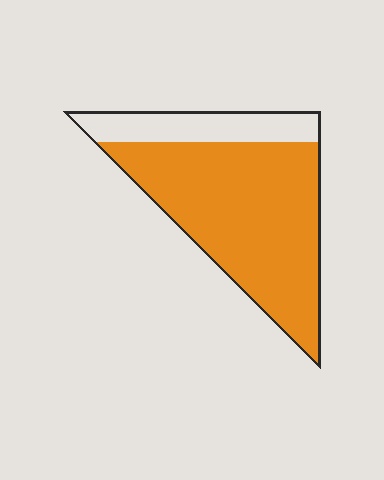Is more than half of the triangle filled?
Yes.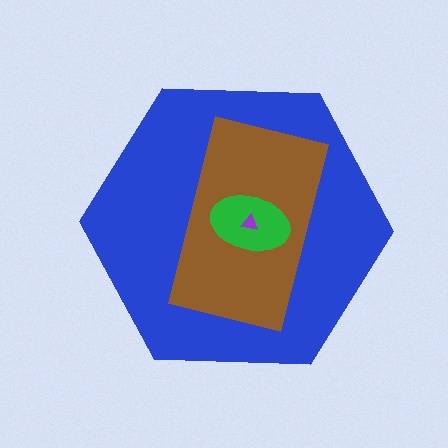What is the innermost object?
The purple triangle.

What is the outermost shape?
The blue hexagon.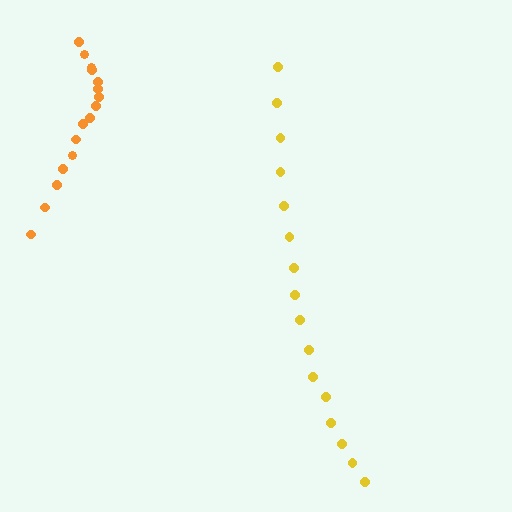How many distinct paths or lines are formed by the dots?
There are 2 distinct paths.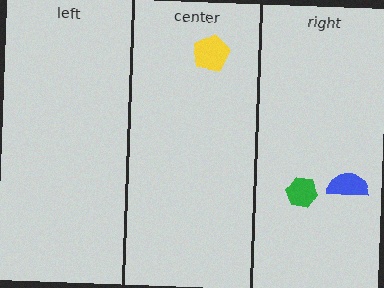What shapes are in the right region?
The blue semicircle, the green hexagon.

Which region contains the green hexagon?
The right region.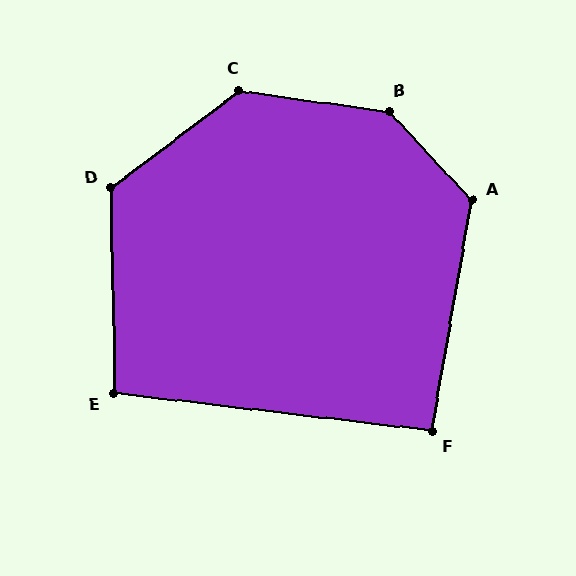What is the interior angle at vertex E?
Approximately 98 degrees (obtuse).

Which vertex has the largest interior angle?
B, at approximately 141 degrees.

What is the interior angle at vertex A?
Approximately 127 degrees (obtuse).